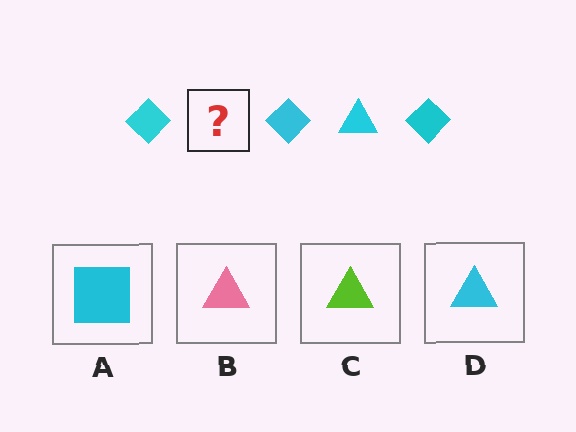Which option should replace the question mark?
Option D.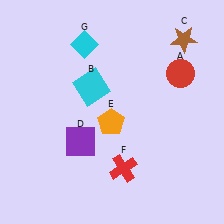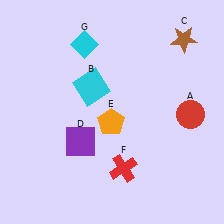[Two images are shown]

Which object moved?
The red circle (A) moved down.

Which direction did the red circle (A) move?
The red circle (A) moved down.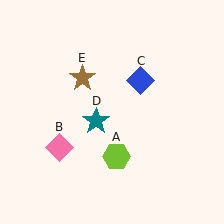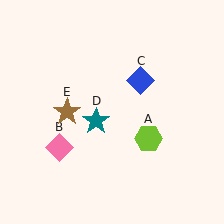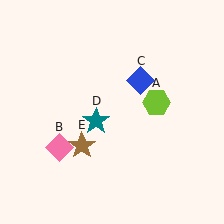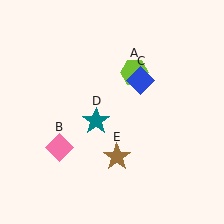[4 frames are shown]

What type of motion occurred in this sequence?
The lime hexagon (object A), brown star (object E) rotated counterclockwise around the center of the scene.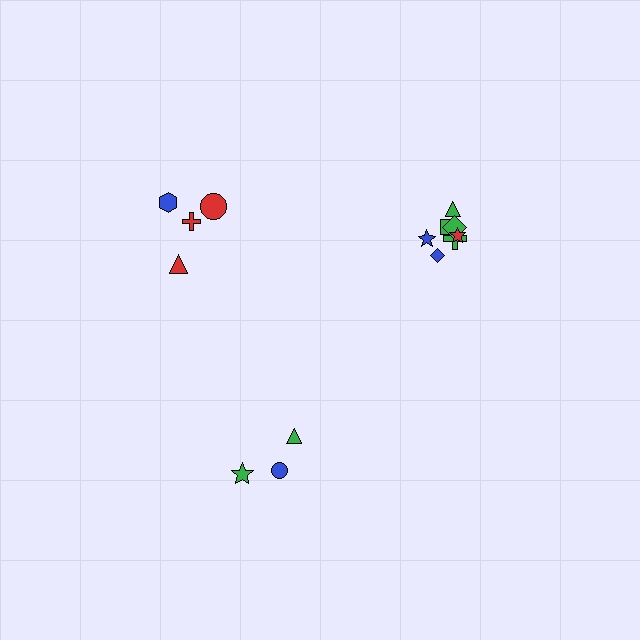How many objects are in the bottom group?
There are 3 objects.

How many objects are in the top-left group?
There are 4 objects.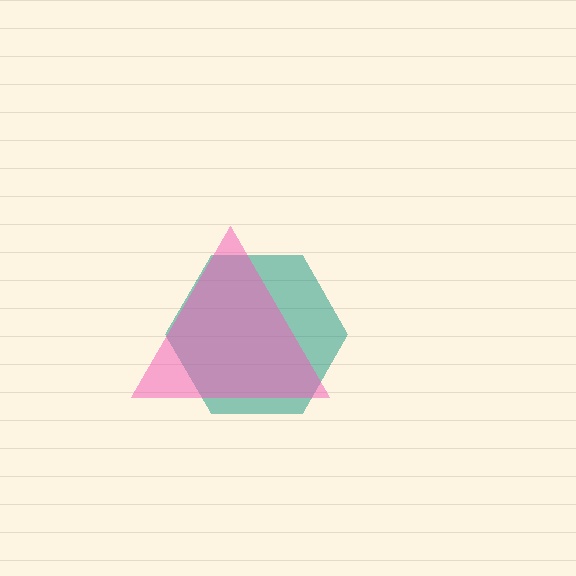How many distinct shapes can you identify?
There are 2 distinct shapes: a teal hexagon, a pink triangle.